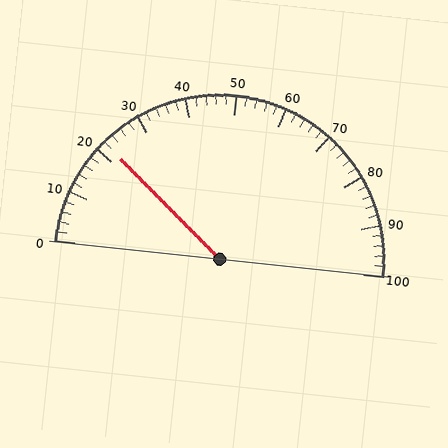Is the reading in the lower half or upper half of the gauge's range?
The reading is in the lower half of the range (0 to 100).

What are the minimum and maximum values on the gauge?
The gauge ranges from 0 to 100.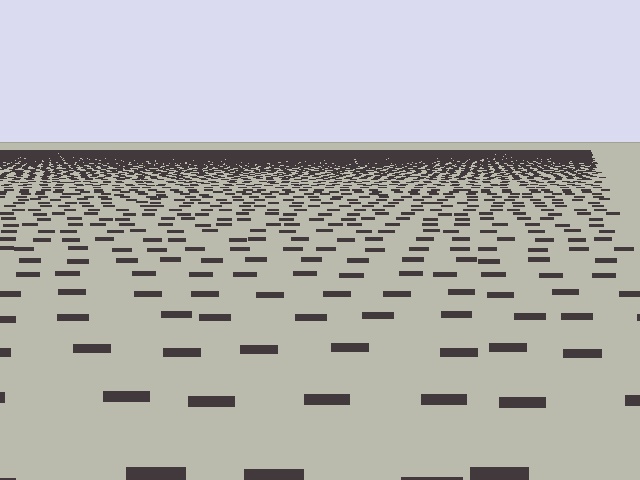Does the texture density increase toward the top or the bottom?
Density increases toward the top.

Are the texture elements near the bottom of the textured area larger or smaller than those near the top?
Larger. Near the bottom, elements are closer to the viewer and appear at a bigger on-screen size.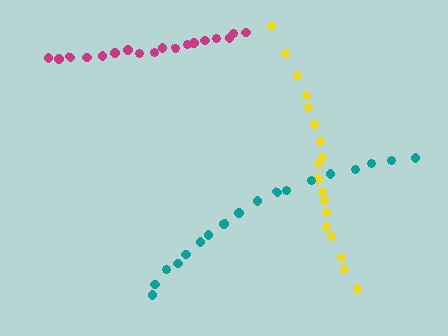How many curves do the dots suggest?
There are 3 distinct paths.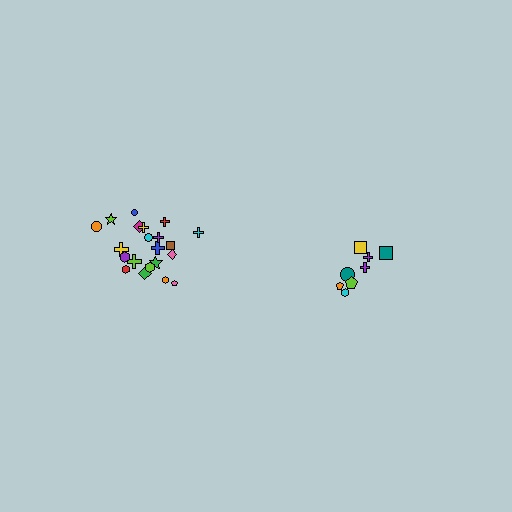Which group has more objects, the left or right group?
The left group.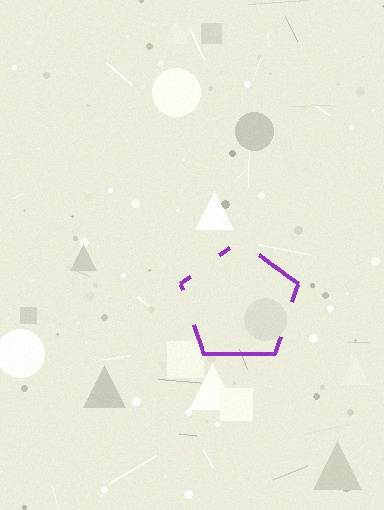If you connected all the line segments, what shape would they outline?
They would outline a pentagon.